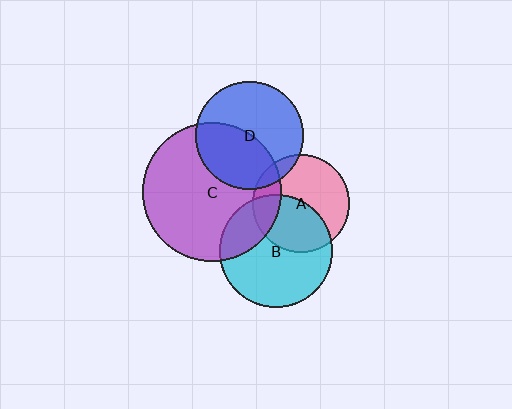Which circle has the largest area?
Circle C (purple).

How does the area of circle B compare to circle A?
Approximately 1.4 times.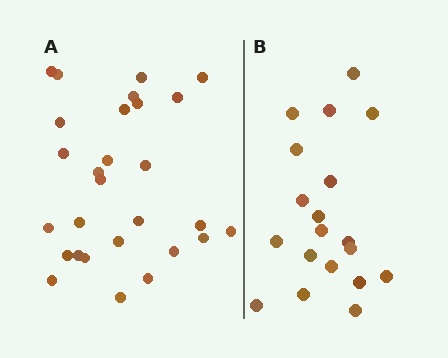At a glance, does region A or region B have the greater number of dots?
Region A (the left region) has more dots.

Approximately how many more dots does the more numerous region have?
Region A has roughly 8 or so more dots than region B.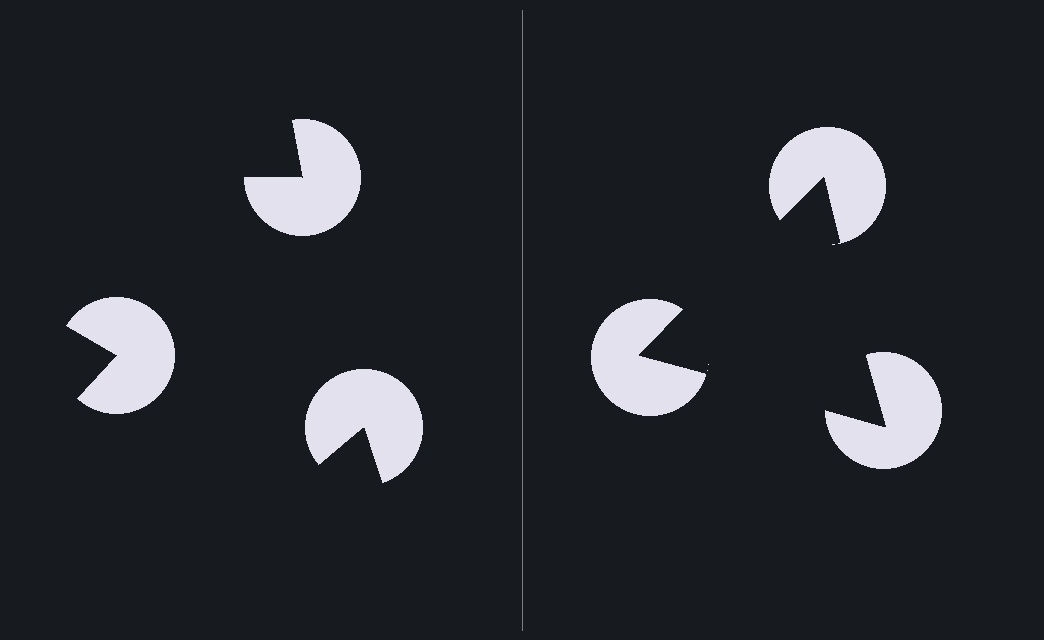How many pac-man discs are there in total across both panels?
6 — 3 on each side.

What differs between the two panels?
The pac-man discs are positioned identically on both sides; only the wedge orientations differ. On the right they align to a triangle; on the left they are misaligned.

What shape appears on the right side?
An illusory triangle.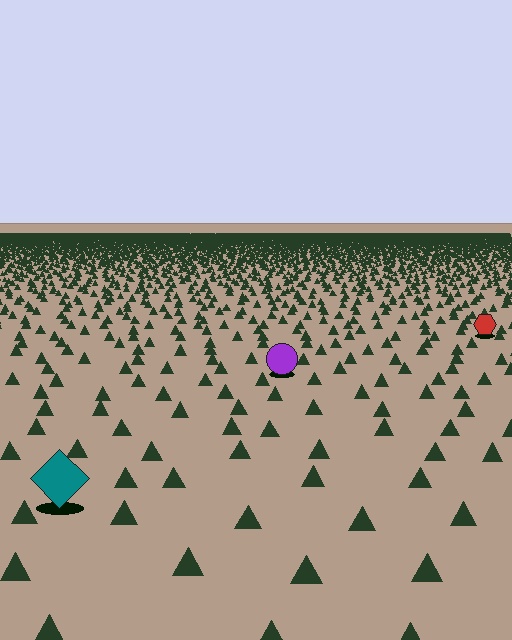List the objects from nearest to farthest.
From nearest to farthest: the teal diamond, the purple circle, the red hexagon.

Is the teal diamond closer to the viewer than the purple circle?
Yes. The teal diamond is closer — you can tell from the texture gradient: the ground texture is coarser near it.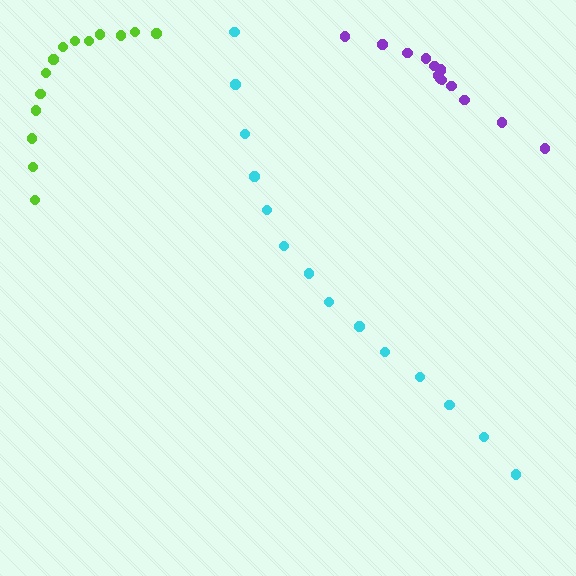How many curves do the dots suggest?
There are 3 distinct paths.